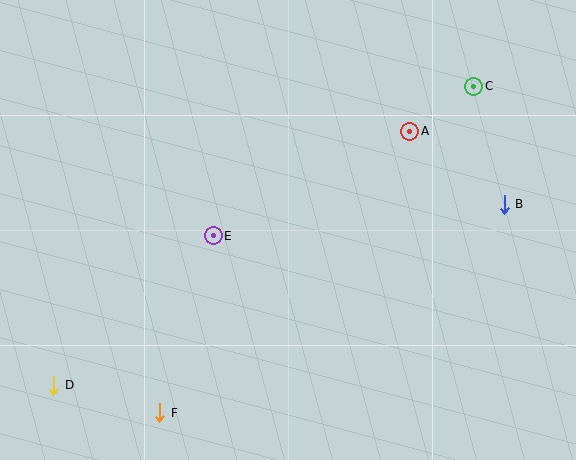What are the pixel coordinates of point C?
Point C is at (474, 86).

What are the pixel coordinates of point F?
Point F is at (160, 413).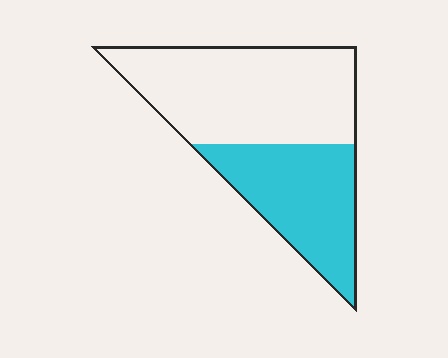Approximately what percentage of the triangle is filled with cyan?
Approximately 40%.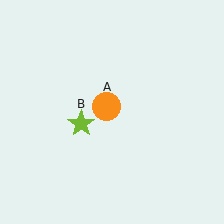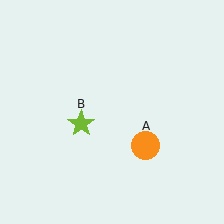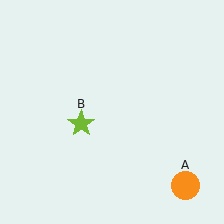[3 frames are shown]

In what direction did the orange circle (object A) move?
The orange circle (object A) moved down and to the right.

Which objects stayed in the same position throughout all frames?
Lime star (object B) remained stationary.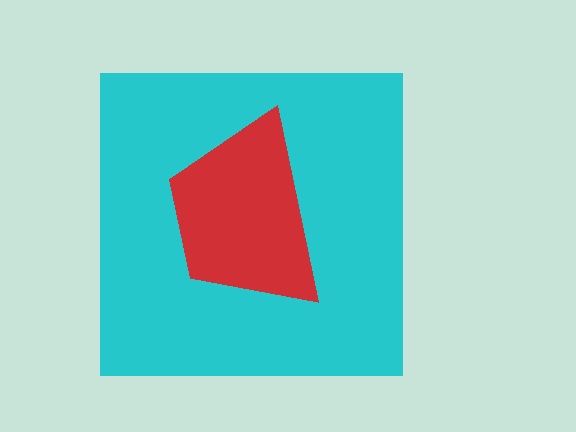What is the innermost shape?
The red trapezoid.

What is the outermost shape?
The cyan square.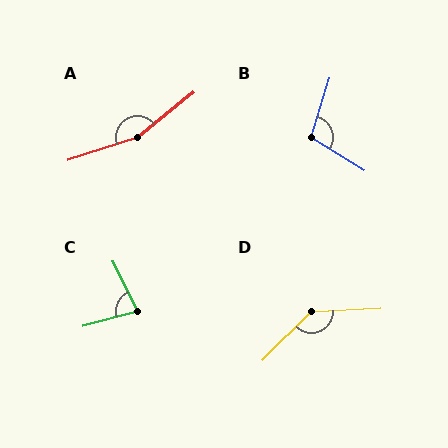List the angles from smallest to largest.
C (80°), B (105°), D (138°), A (159°).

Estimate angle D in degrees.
Approximately 138 degrees.